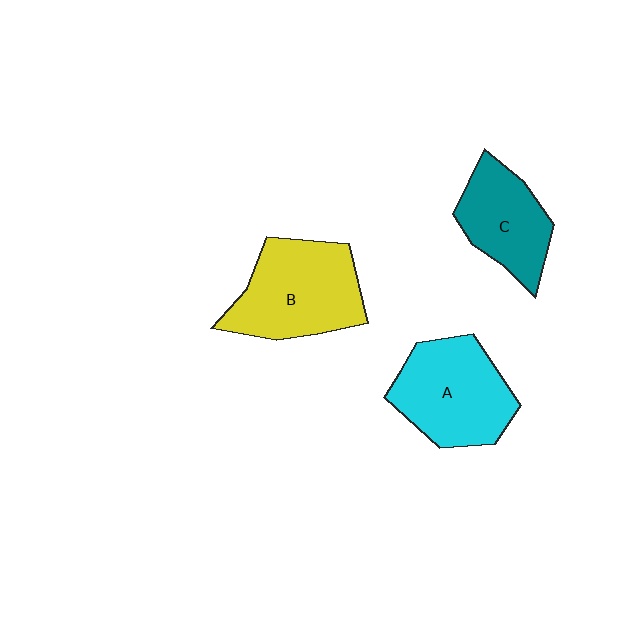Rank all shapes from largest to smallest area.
From largest to smallest: B (yellow), A (cyan), C (teal).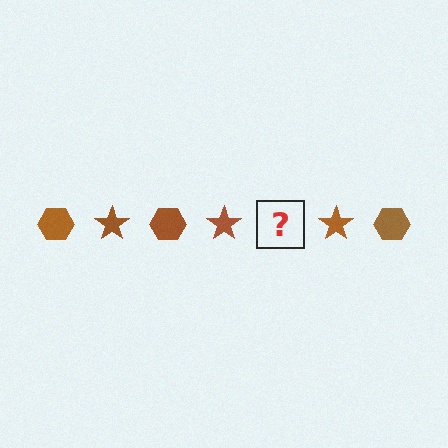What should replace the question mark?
The question mark should be replaced with a brown hexagon.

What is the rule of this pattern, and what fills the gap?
The rule is that the pattern cycles through hexagon, star shapes in brown. The gap should be filled with a brown hexagon.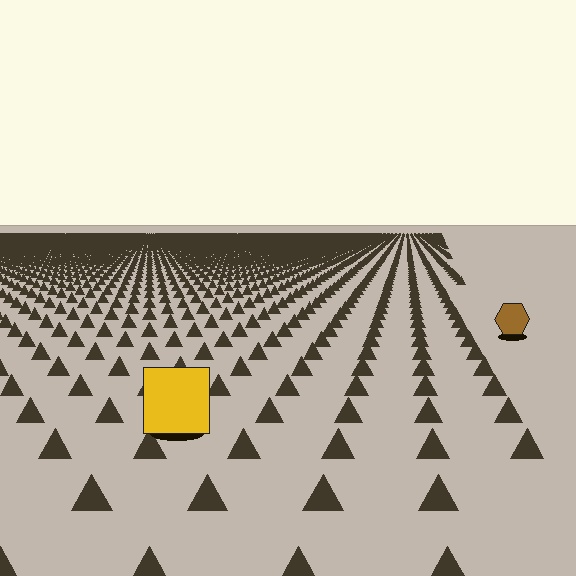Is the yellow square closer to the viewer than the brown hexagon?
Yes. The yellow square is closer — you can tell from the texture gradient: the ground texture is coarser near it.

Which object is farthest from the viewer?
The brown hexagon is farthest from the viewer. It appears smaller and the ground texture around it is denser.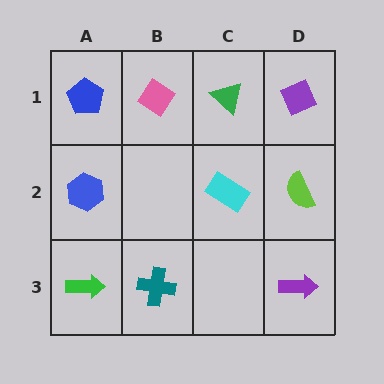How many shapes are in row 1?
4 shapes.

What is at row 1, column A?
A blue pentagon.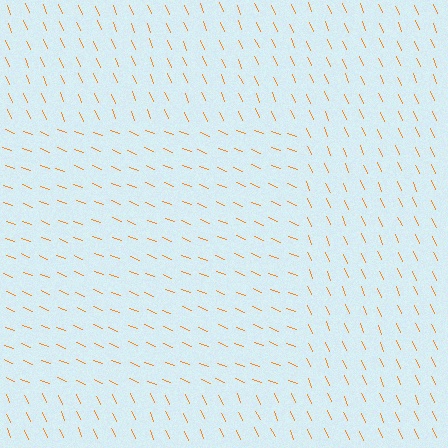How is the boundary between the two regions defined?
The boundary is defined purely by a change in line orientation (approximately 45 degrees difference). All lines are the same color and thickness.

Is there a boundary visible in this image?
Yes, there is a texture boundary formed by a change in line orientation.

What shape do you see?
I see a rectangle.